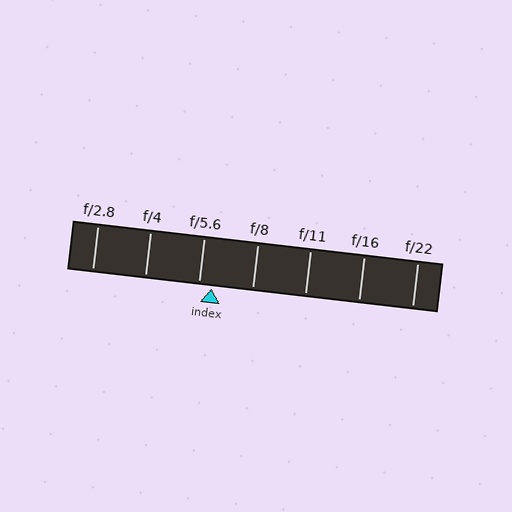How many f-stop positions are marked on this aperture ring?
There are 7 f-stop positions marked.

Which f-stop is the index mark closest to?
The index mark is closest to f/5.6.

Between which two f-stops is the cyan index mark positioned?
The index mark is between f/5.6 and f/8.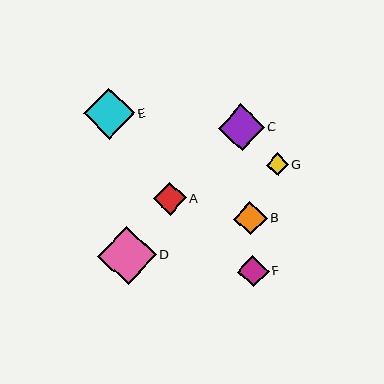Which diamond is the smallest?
Diamond G is the smallest with a size of approximately 22 pixels.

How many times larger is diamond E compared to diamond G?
Diamond E is approximately 2.3 times the size of diamond G.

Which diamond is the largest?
Diamond D is the largest with a size of approximately 58 pixels.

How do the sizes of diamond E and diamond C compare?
Diamond E and diamond C are approximately the same size.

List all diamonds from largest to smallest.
From largest to smallest: D, E, C, B, A, F, G.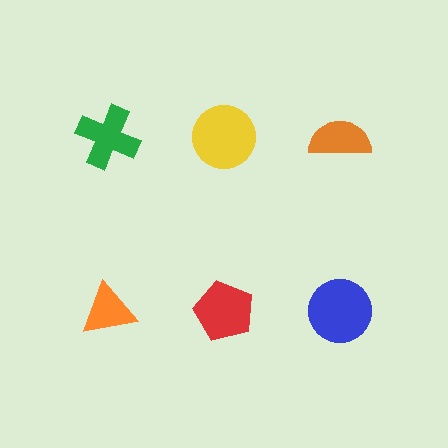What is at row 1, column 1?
A green cross.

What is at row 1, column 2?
A yellow circle.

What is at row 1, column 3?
An orange semicircle.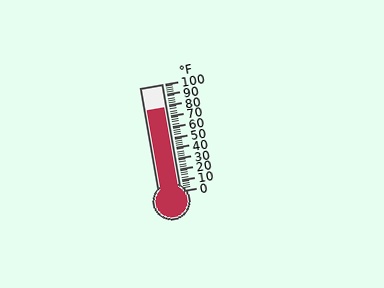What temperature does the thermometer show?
The thermometer shows approximately 78°F.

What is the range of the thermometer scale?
The thermometer scale ranges from 0°F to 100°F.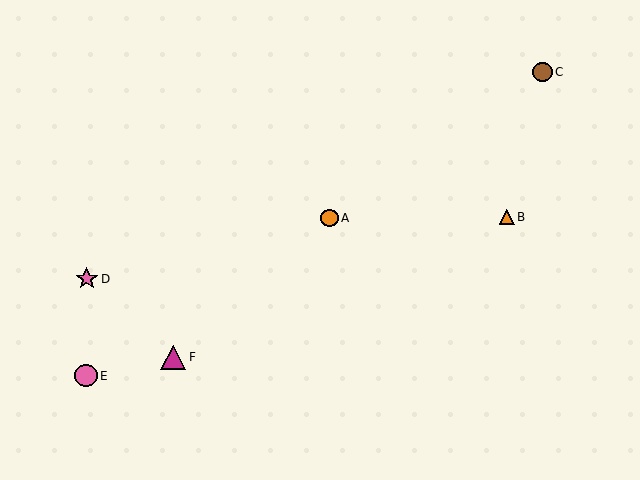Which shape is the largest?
The magenta triangle (labeled F) is the largest.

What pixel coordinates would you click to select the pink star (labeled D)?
Click at (87, 279) to select the pink star D.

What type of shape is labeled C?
Shape C is a brown circle.